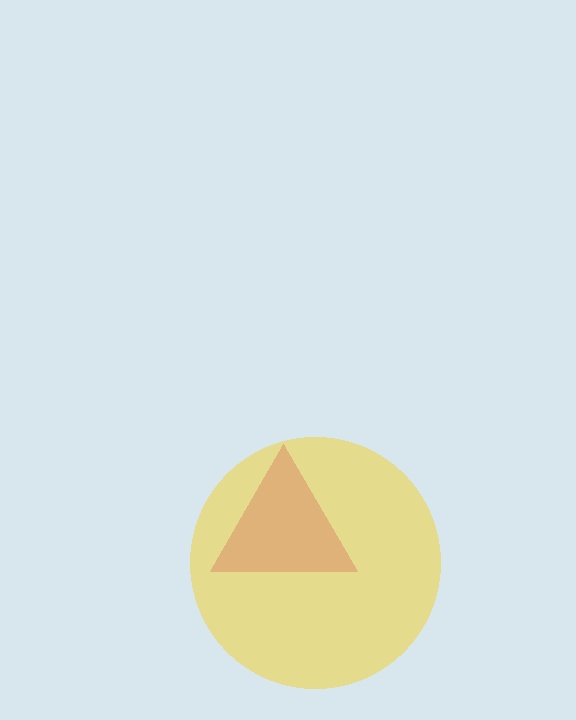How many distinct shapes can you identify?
There are 2 distinct shapes: a magenta triangle, a yellow circle.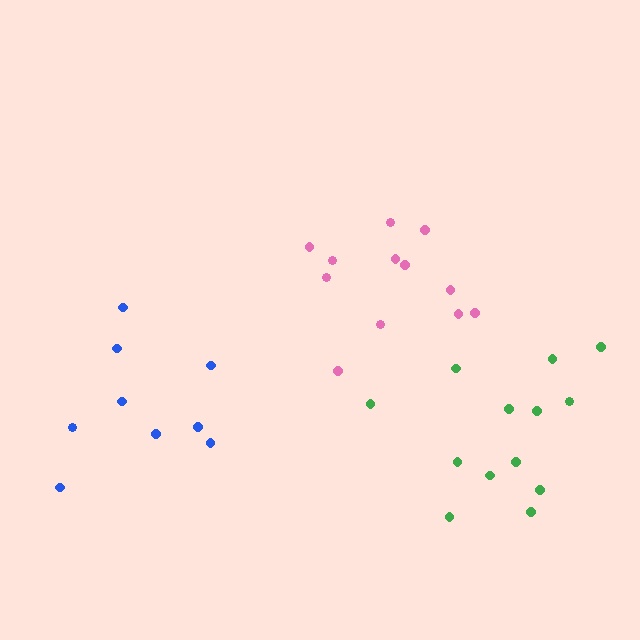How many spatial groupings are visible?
There are 3 spatial groupings.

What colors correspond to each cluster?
The clusters are colored: pink, green, blue.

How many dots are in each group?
Group 1: 12 dots, Group 2: 13 dots, Group 3: 9 dots (34 total).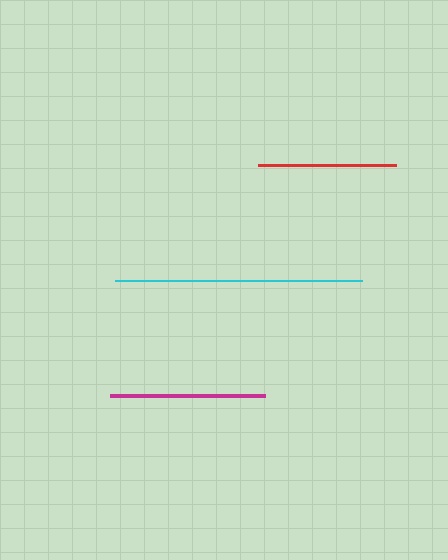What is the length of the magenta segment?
The magenta segment is approximately 155 pixels long.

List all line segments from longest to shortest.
From longest to shortest: cyan, magenta, red.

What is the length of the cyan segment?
The cyan segment is approximately 247 pixels long.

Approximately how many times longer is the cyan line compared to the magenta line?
The cyan line is approximately 1.6 times the length of the magenta line.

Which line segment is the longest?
The cyan line is the longest at approximately 247 pixels.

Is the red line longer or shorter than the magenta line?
The magenta line is longer than the red line.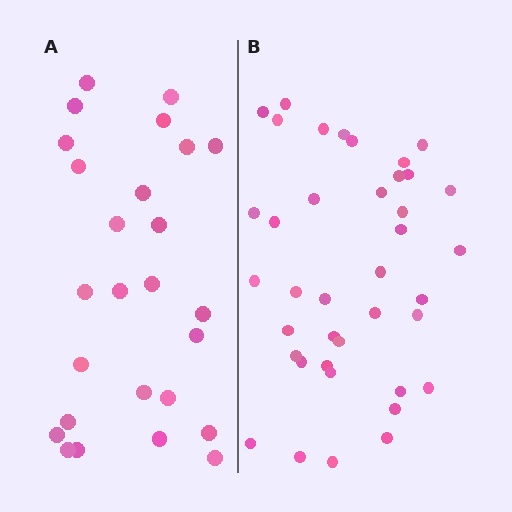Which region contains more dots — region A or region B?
Region B (the right region) has more dots.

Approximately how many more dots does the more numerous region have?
Region B has approximately 15 more dots than region A.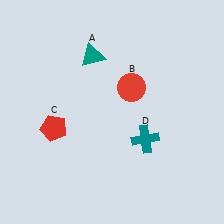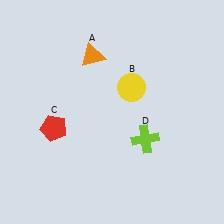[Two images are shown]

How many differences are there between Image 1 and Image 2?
There are 3 differences between the two images.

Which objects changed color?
A changed from teal to orange. B changed from red to yellow. D changed from teal to lime.